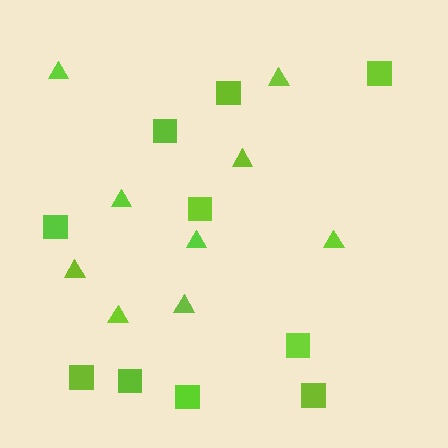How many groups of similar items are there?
There are 2 groups: one group of triangles (9) and one group of squares (10).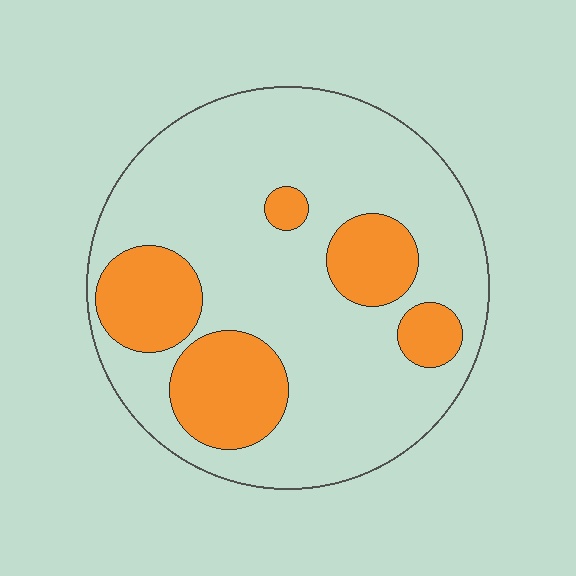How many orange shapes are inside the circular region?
5.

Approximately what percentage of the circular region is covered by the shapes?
Approximately 25%.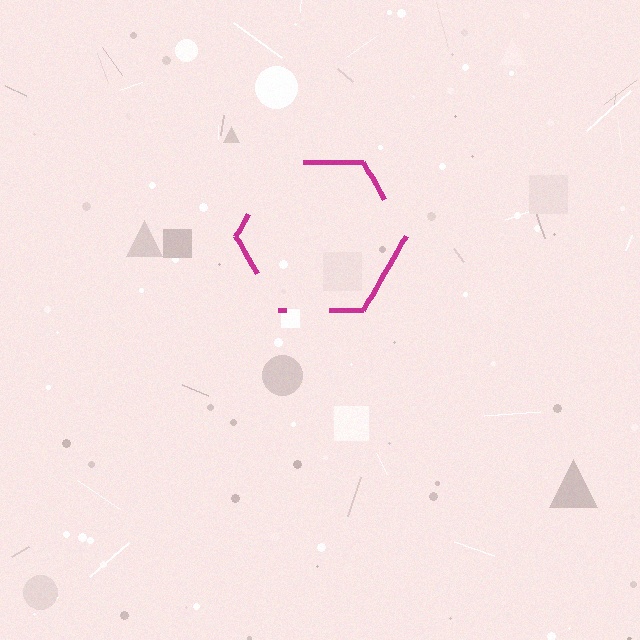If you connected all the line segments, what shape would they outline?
They would outline a hexagon.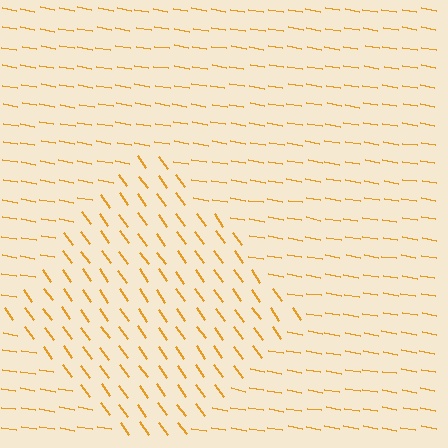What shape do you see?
I see a diamond.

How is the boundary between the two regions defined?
The boundary is defined purely by a change in line orientation (approximately 45 degrees difference). All lines are the same color and thickness.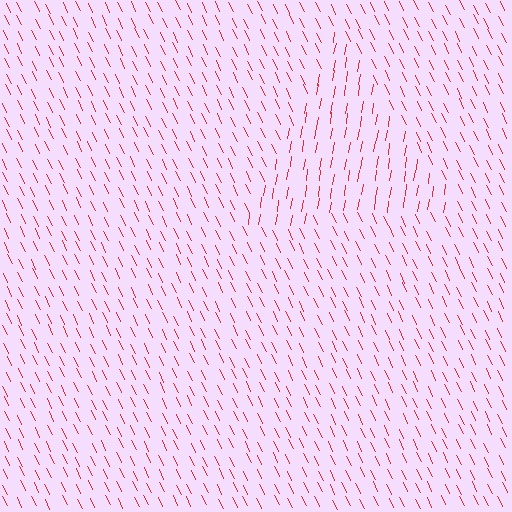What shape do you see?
I see a triangle.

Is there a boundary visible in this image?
Yes, there is a texture boundary formed by a change in line orientation.